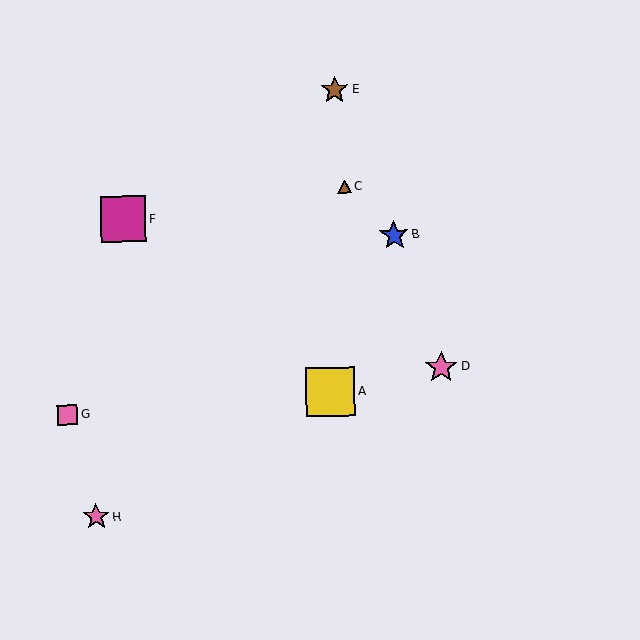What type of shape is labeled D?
Shape D is a pink star.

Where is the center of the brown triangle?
The center of the brown triangle is at (344, 187).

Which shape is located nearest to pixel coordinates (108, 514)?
The pink star (labeled H) at (96, 517) is nearest to that location.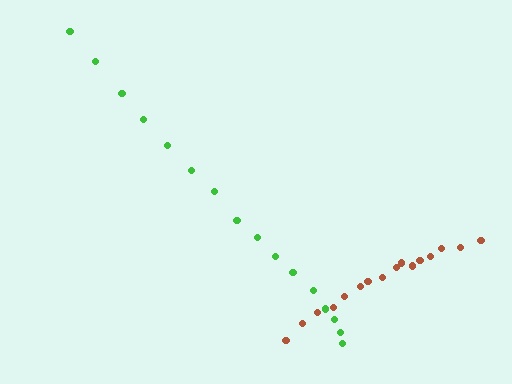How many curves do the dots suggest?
There are 2 distinct paths.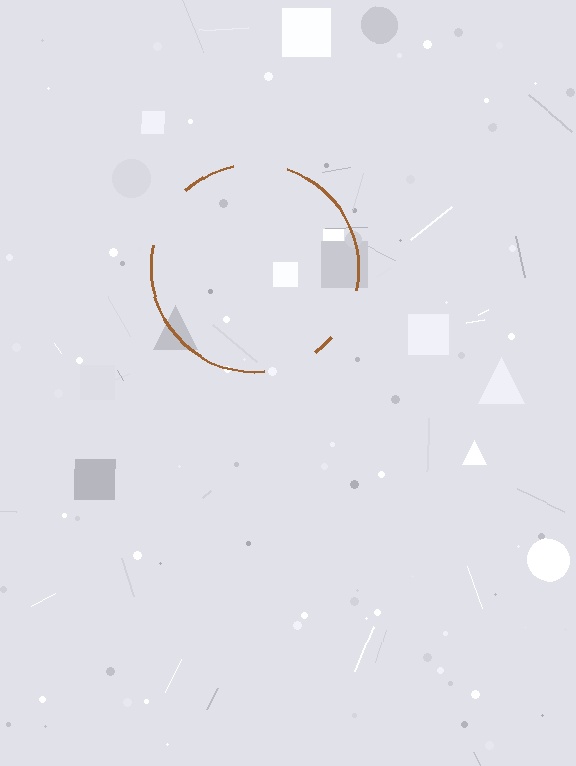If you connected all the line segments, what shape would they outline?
They would outline a circle.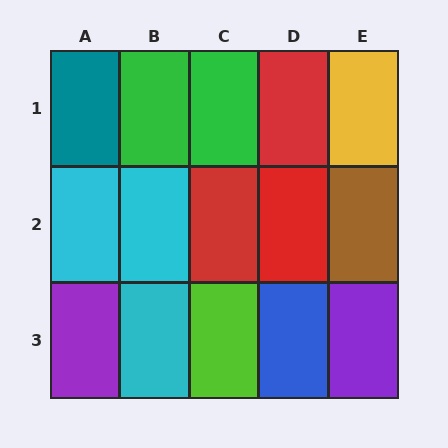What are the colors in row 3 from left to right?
Purple, cyan, lime, blue, purple.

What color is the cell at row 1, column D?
Red.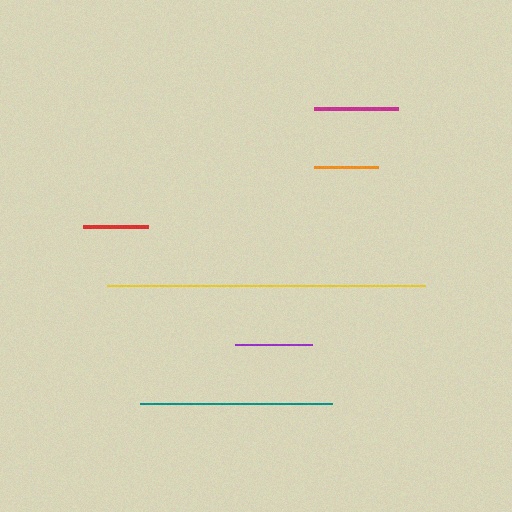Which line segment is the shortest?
The orange line is the shortest at approximately 64 pixels.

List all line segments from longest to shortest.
From longest to shortest: yellow, teal, magenta, purple, red, orange.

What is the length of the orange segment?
The orange segment is approximately 64 pixels long.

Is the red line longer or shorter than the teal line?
The teal line is longer than the red line.